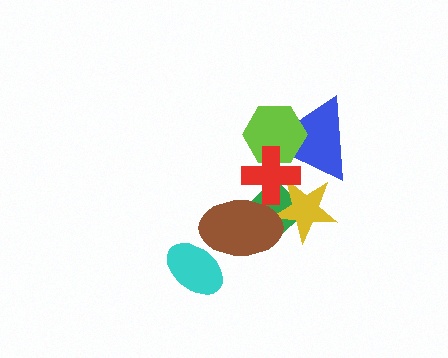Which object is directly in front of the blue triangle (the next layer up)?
The yellow star is directly in front of the blue triangle.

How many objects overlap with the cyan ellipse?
1 object overlaps with the cyan ellipse.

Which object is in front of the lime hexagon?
The red cross is in front of the lime hexagon.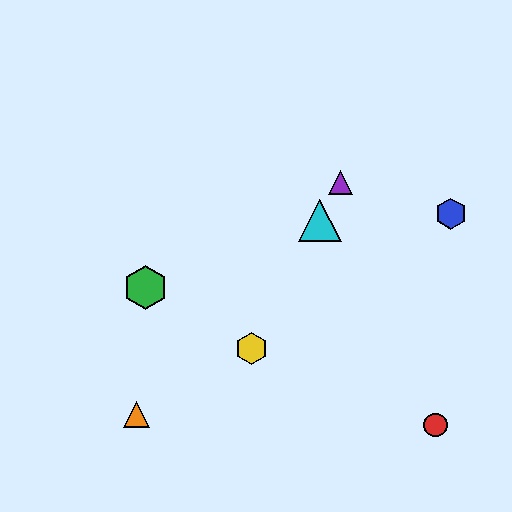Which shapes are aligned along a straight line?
The yellow hexagon, the purple triangle, the cyan triangle are aligned along a straight line.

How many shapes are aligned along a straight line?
3 shapes (the yellow hexagon, the purple triangle, the cyan triangle) are aligned along a straight line.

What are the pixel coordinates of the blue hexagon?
The blue hexagon is at (451, 214).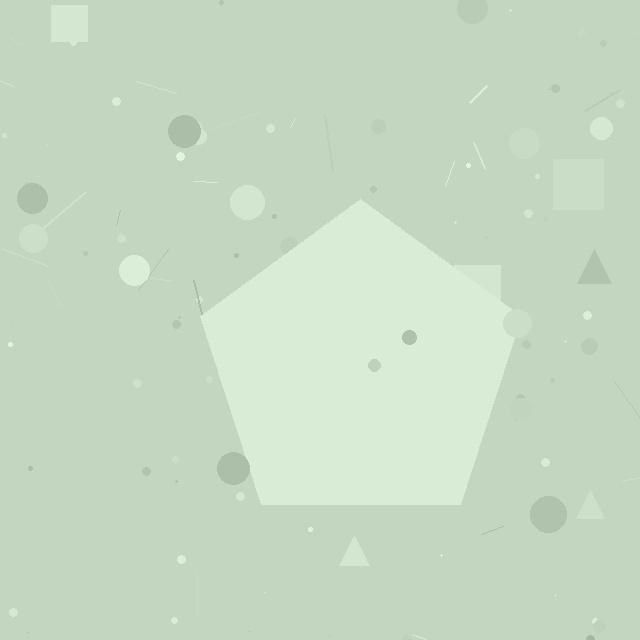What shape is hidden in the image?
A pentagon is hidden in the image.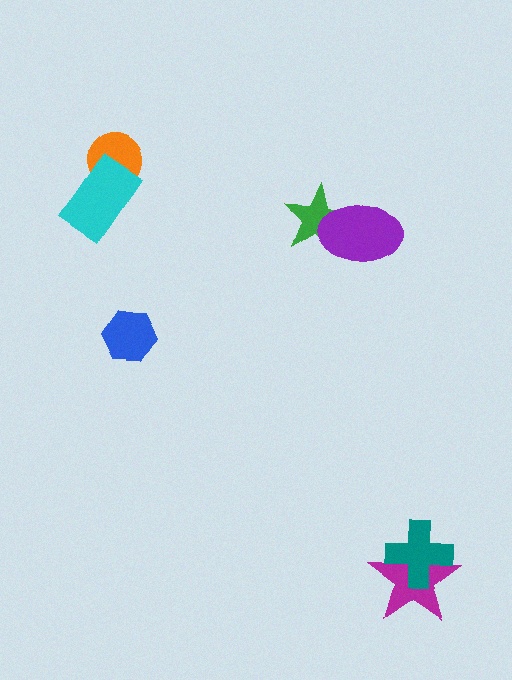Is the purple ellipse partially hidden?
No, no other shape covers it.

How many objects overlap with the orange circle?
1 object overlaps with the orange circle.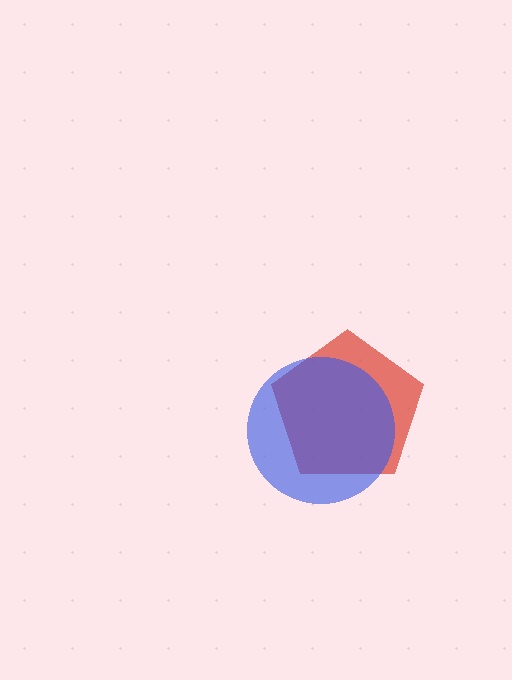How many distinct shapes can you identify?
There are 2 distinct shapes: a red pentagon, a blue circle.